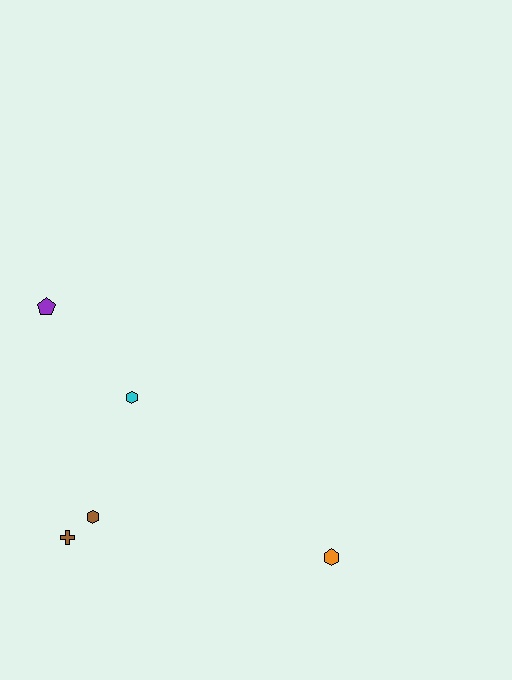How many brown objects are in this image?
There are 2 brown objects.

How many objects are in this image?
There are 5 objects.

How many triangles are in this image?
There are no triangles.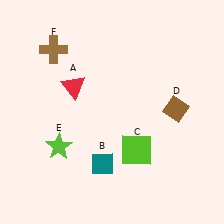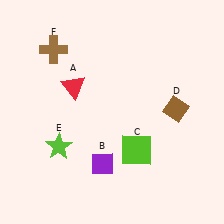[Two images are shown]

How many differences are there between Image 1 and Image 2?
There is 1 difference between the two images.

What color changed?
The diamond (B) changed from teal in Image 1 to purple in Image 2.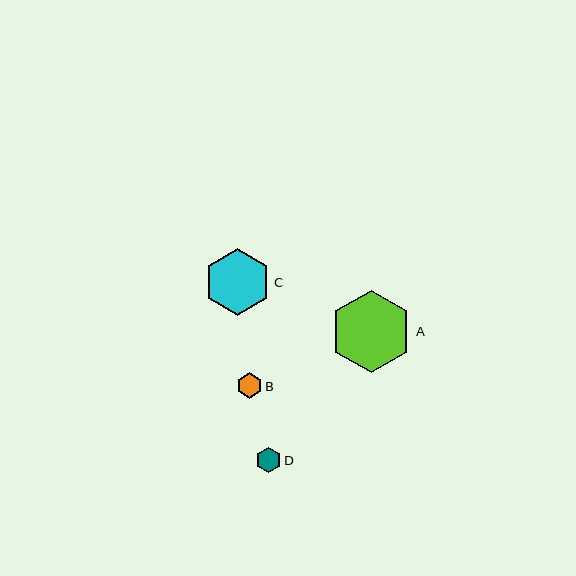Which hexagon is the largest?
Hexagon A is the largest with a size of approximately 83 pixels.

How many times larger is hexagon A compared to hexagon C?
Hexagon A is approximately 1.2 times the size of hexagon C.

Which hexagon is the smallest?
Hexagon D is the smallest with a size of approximately 25 pixels.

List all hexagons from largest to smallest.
From largest to smallest: A, C, B, D.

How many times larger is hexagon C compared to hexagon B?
Hexagon C is approximately 2.6 times the size of hexagon B.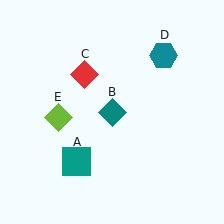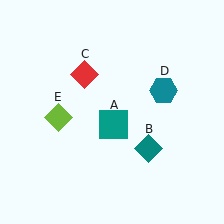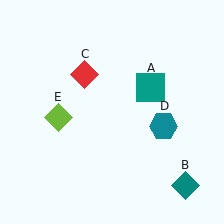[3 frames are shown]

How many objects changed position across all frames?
3 objects changed position: teal square (object A), teal diamond (object B), teal hexagon (object D).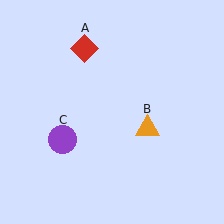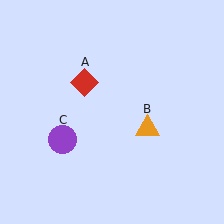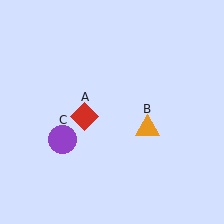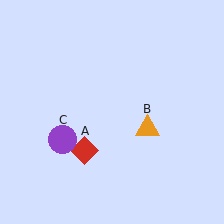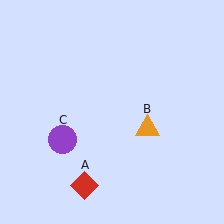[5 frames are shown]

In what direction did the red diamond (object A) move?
The red diamond (object A) moved down.